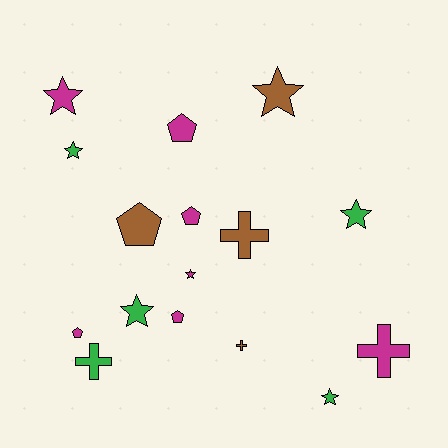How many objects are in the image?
There are 16 objects.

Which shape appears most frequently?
Star, with 7 objects.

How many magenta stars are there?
There are 2 magenta stars.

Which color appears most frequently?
Magenta, with 7 objects.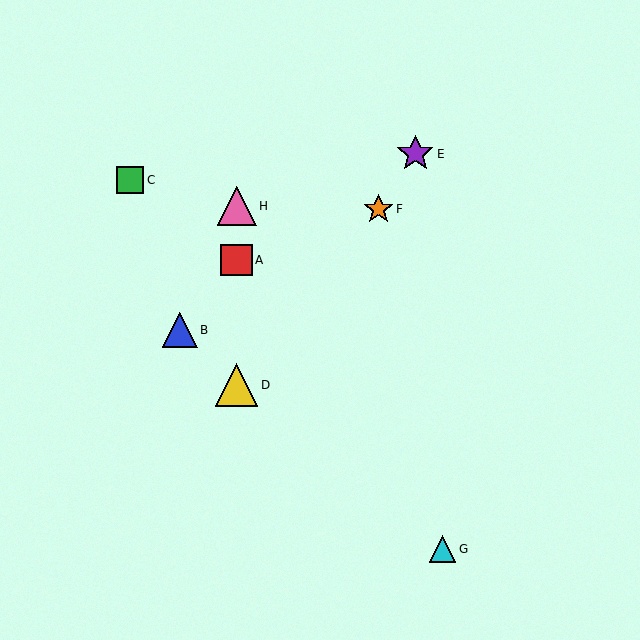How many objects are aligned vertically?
3 objects (A, D, H) are aligned vertically.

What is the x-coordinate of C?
Object C is at x≈130.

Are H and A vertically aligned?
Yes, both are at x≈237.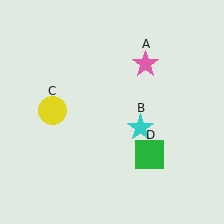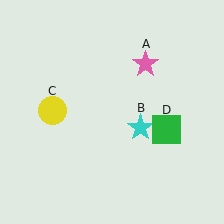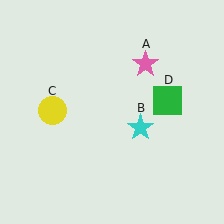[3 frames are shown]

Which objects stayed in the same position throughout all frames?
Pink star (object A) and cyan star (object B) and yellow circle (object C) remained stationary.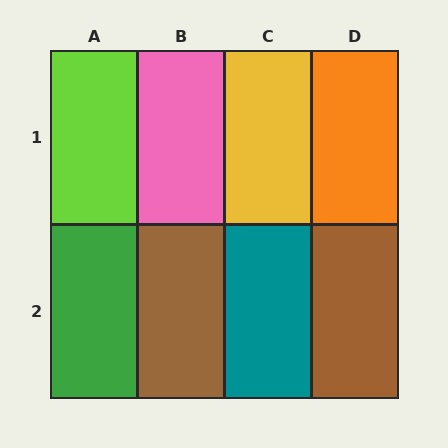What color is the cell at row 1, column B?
Pink.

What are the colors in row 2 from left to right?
Green, brown, teal, brown.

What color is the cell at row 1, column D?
Orange.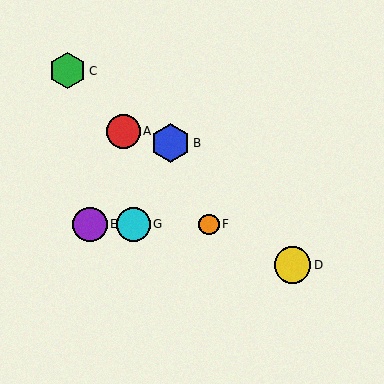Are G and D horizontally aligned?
No, G is at y≈224 and D is at y≈265.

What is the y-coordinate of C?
Object C is at y≈71.